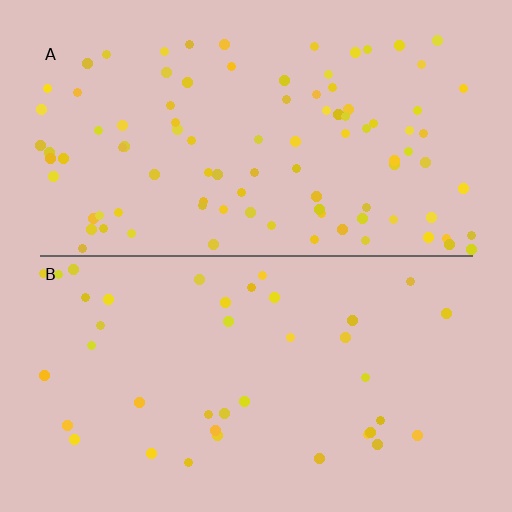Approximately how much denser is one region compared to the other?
Approximately 2.4× — region A over region B.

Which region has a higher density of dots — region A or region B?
A (the top).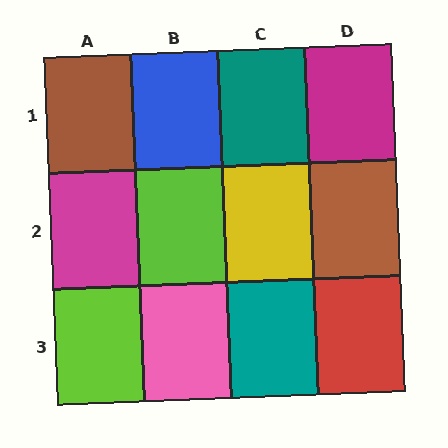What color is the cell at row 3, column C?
Teal.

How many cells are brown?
2 cells are brown.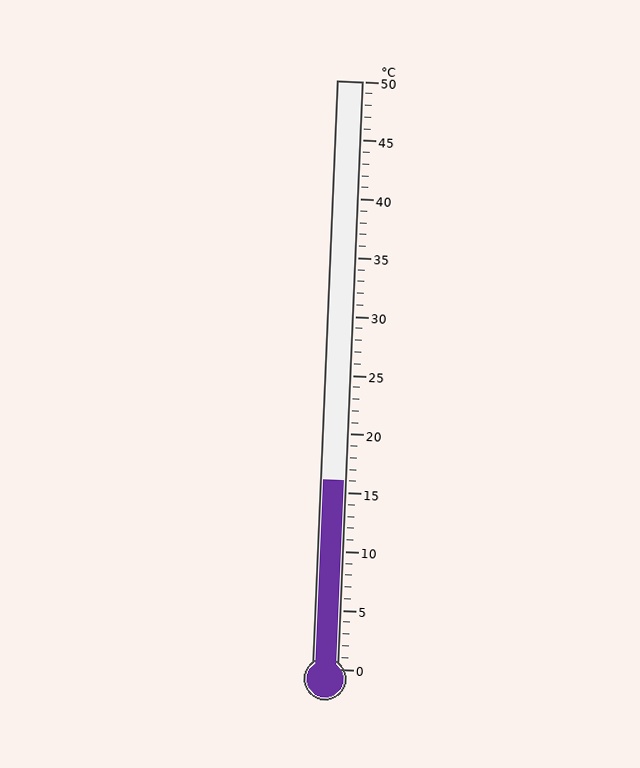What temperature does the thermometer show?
The thermometer shows approximately 16°C.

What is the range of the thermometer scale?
The thermometer scale ranges from 0°C to 50°C.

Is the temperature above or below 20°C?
The temperature is below 20°C.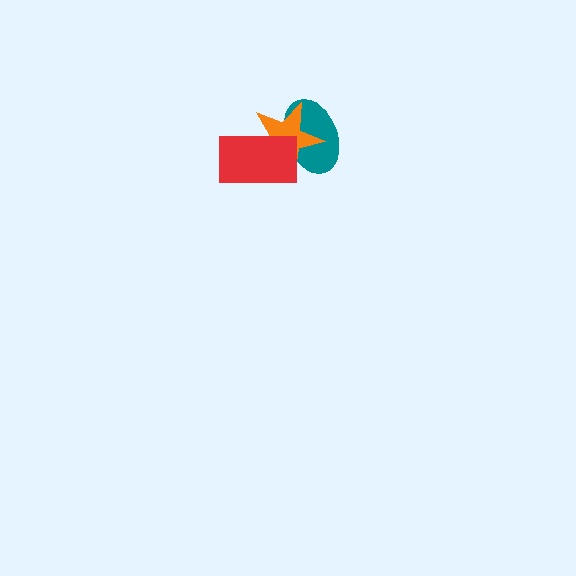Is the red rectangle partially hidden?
No, no other shape covers it.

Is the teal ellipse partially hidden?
Yes, it is partially covered by another shape.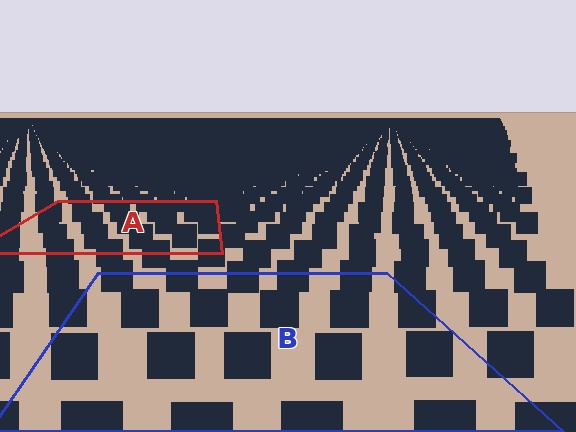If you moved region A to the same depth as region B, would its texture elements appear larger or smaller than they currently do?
They would appear larger. At a closer depth, the same texture elements are projected at a bigger on-screen size.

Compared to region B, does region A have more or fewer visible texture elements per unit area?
Region A has more texture elements per unit area — they are packed more densely because it is farther away.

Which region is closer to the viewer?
Region B is closer. The texture elements there are larger and more spread out.